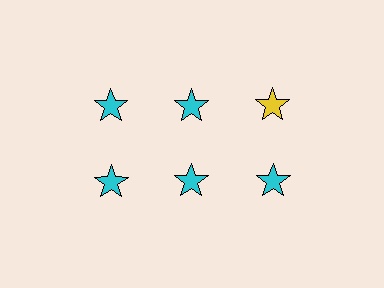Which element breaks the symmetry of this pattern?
The yellow star in the top row, center column breaks the symmetry. All other shapes are cyan stars.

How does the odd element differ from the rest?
It has a different color: yellow instead of cyan.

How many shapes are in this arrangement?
There are 6 shapes arranged in a grid pattern.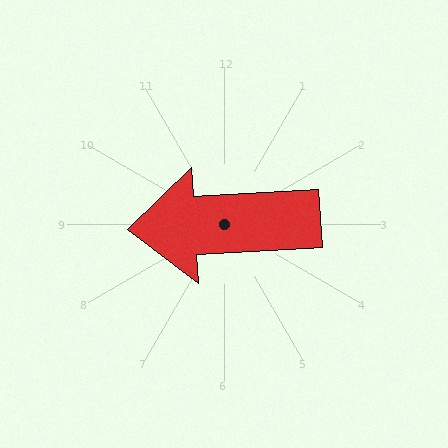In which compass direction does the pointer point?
West.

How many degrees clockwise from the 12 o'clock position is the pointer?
Approximately 267 degrees.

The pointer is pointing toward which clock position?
Roughly 9 o'clock.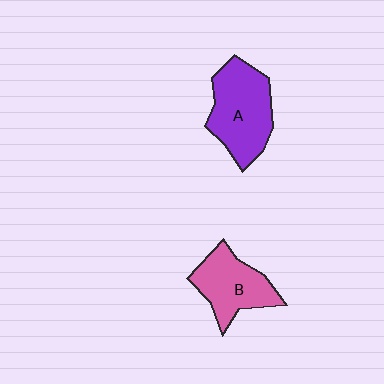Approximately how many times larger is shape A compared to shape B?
Approximately 1.3 times.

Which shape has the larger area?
Shape A (purple).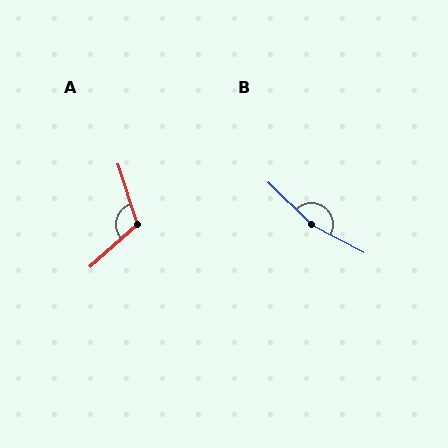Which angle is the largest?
B, at approximately 164 degrees.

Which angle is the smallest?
A, at approximately 114 degrees.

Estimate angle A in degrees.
Approximately 114 degrees.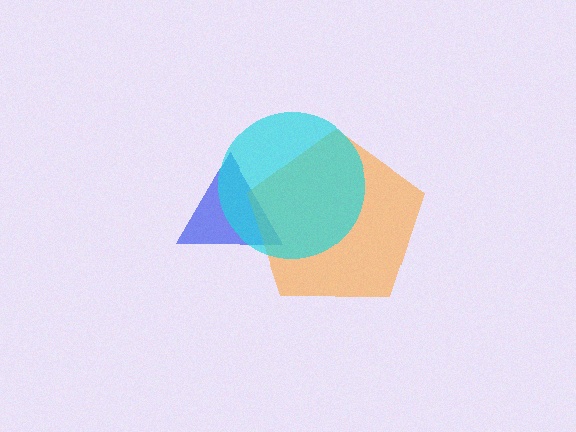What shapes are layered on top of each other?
The layered shapes are: a blue triangle, an orange pentagon, a cyan circle.